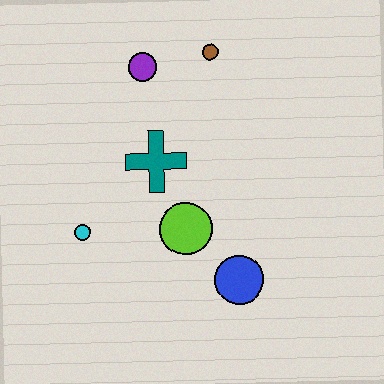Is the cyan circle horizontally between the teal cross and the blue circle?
No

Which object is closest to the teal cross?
The lime circle is closest to the teal cross.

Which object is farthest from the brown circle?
The blue circle is farthest from the brown circle.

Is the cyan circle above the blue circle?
Yes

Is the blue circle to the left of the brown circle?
No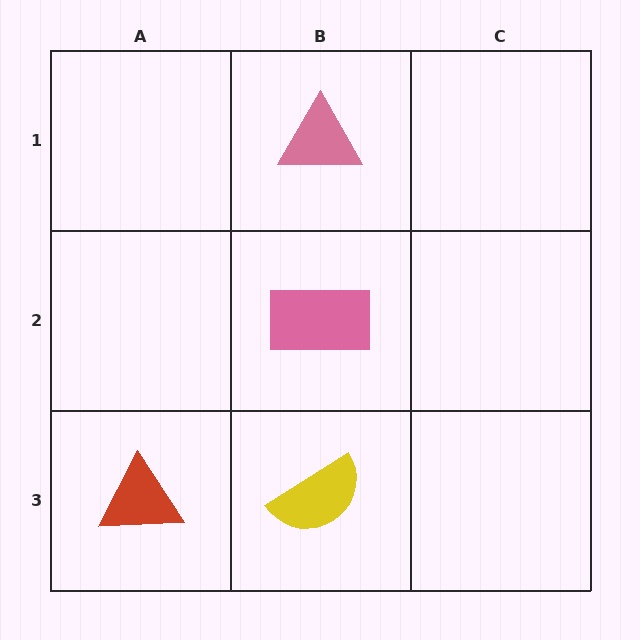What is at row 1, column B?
A pink triangle.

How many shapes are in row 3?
2 shapes.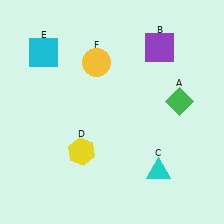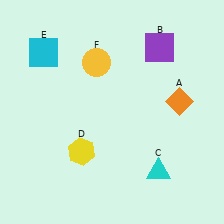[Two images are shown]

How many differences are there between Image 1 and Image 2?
There is 1 difference between the two images.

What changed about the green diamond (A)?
In Image 1, A is green. In Image 2, it changed to orange.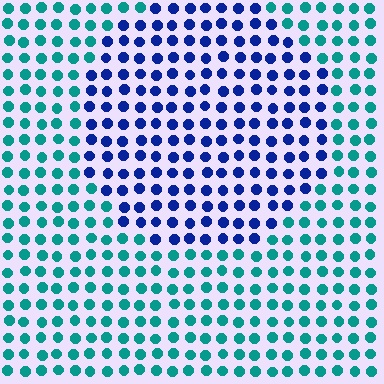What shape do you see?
I see a circle.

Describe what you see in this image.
The image is filled with small teal elements in a uniform arrangement. A circle-shaped region is visible where the elements are tinted to a slightly different hue, forming a subtle color boundary.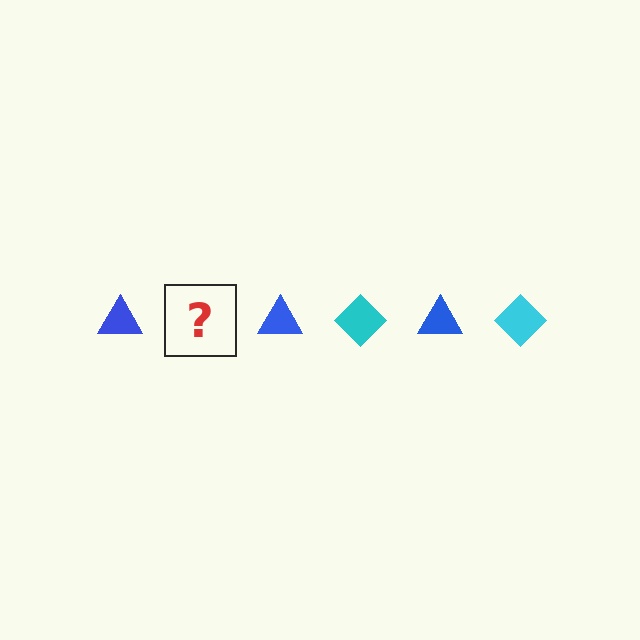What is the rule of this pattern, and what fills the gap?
The rule is that the pattern alternates between blue triangle and cyan diamond. The gap should be filled with a cyan diamond.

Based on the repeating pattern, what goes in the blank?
The blank should be a cyan diamond.